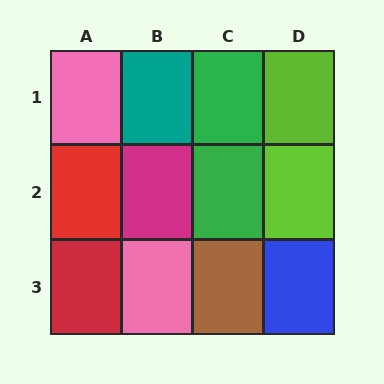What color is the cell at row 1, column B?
Teal.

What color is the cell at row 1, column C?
Green.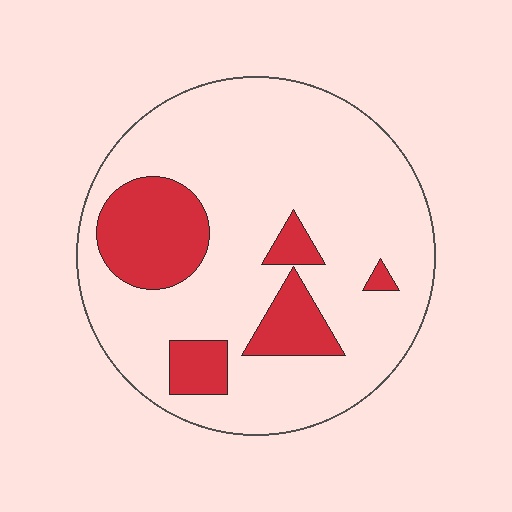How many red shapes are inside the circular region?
5.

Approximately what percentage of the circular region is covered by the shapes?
Approximately 20%.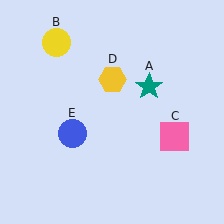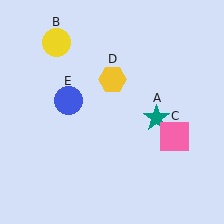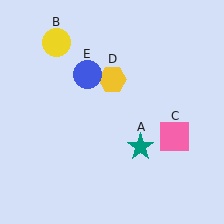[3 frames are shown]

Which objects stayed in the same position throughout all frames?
Yellow circle (object B) and pink square (object C) and yellow hexagon (object D) remained stationary.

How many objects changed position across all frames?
2 objects changed position: teal star (object A), blue circle (object E).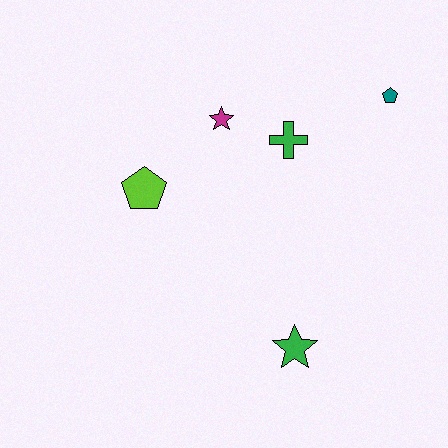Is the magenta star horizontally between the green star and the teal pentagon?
No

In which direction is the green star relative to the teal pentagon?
The green star is below the teal pentagon.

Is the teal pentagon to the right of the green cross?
Yes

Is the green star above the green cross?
No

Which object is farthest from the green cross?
The green star is farthest from the green cross.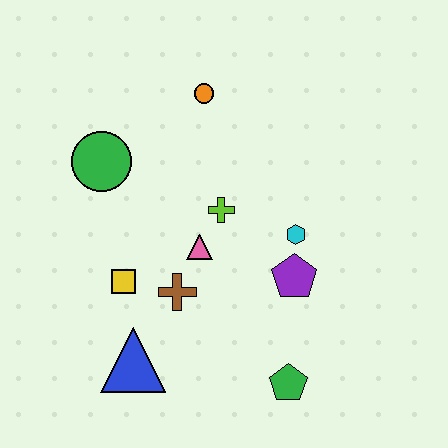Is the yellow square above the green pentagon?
Yes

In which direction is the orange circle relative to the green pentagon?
The orange circle is above the green pentagon.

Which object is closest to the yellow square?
The brown cross is closest to the yellow square.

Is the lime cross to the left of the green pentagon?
Yes